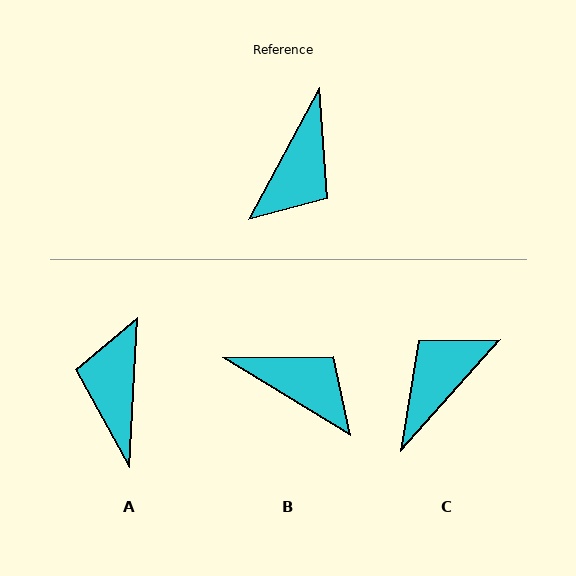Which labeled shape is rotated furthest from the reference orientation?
C, about 167 degrees away.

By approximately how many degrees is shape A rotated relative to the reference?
Approximately 155 degrees clockwise.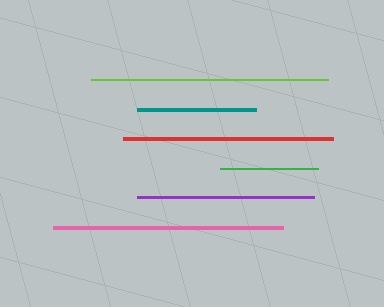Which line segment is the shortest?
The green line is the shortest at approximately 99 pixels.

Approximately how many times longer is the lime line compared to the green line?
The lime line is approximately 2.4 times the length of the green line.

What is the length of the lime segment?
The lime segment is approximately 237 pixels long.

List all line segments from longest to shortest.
From longest to shortest: lime, pink, red, purple, teal, green.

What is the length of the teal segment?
The teal segment is approximately 119 pixels long.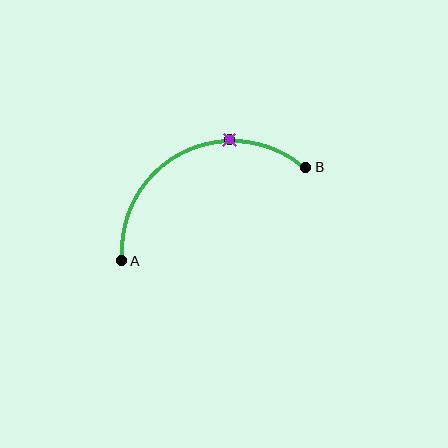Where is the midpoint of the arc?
The arc midpoint is the point on the curve farthest from the straight line joining A and B. It sits above that line.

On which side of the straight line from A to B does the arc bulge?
The arc bulges above the straight line connecting A and B.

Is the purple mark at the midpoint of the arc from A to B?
No. The purple mark lies on the arc but is closer to endpoint B. The arc midpoint would be at the point on the curve equidistant along the arc from both A and B.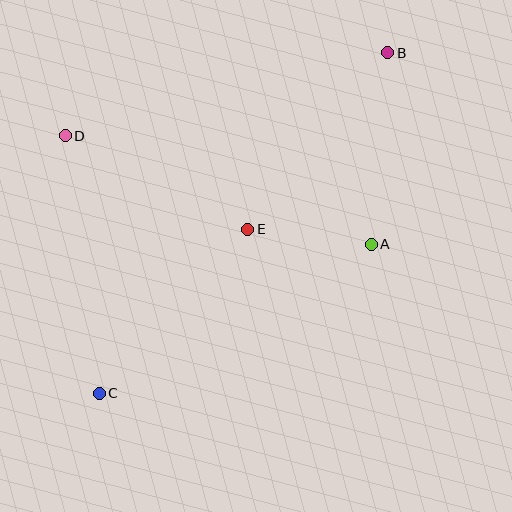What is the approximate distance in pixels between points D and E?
The distance between D and E is approximately 205 pixels.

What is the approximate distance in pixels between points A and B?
The distance between A and B is approximately 192 pixels.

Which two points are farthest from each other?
Points B and C are farthest from each other.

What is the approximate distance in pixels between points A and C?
The distance between A and C is approximately 310 pixels.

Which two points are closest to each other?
Points A and E are closest to each other.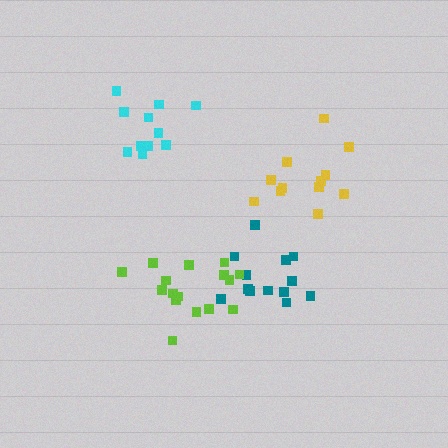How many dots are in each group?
Group 1: 13 dots, Group 2: 11 dots, Group 3: 12 dots, Group 4: 16 dots (52 total).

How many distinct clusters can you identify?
There are 4 distinct clusters.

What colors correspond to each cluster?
The clusters are colored: teal, cyan, yellow, lime.